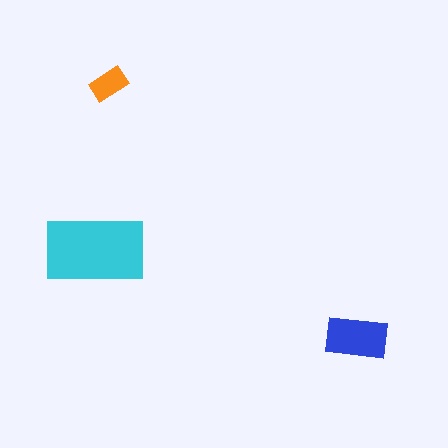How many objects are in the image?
There are 3 objects in the image.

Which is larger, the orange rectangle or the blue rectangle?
The blue one.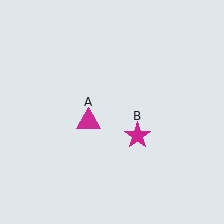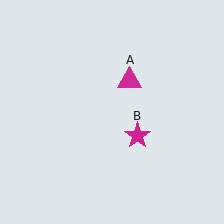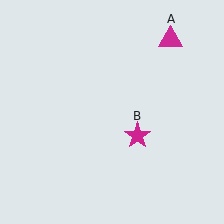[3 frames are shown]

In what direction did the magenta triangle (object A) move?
The magenta triangle (object A) moved up and to the right.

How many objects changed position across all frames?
1 object changed position: magenta triangle (object A).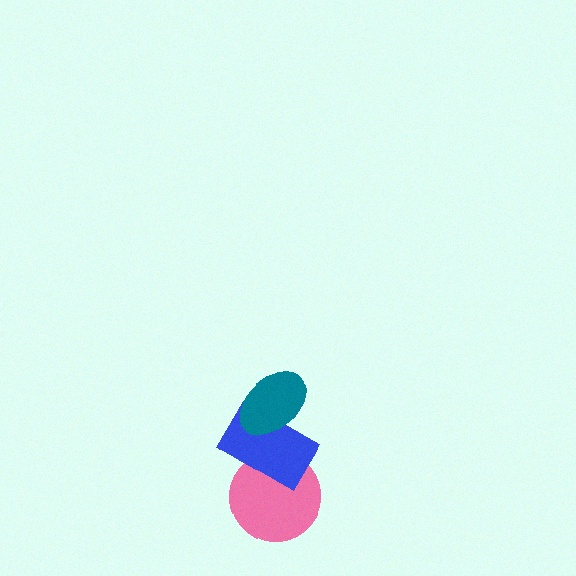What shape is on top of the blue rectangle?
The teal ellipse is on top of the blue rectangle.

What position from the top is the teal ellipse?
The teal ellipse is 1st from the top.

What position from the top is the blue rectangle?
The blue rectangle is 2nd from the top.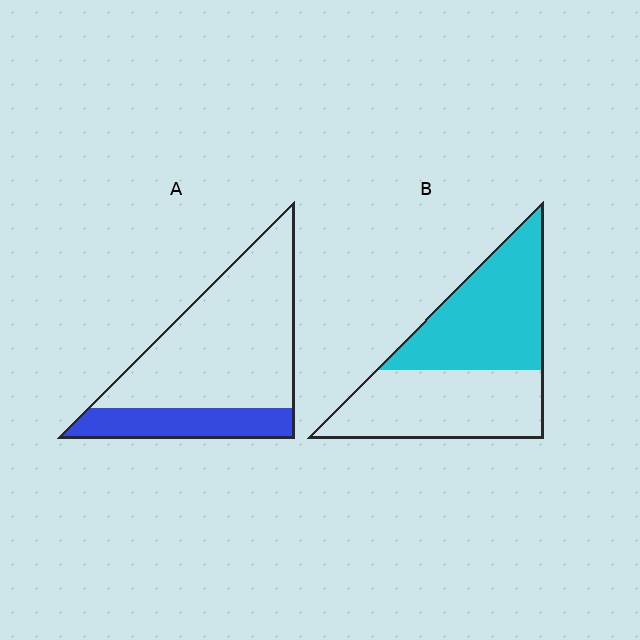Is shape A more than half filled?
No.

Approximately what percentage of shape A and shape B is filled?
A is approximately 25% and B is approximately 50%.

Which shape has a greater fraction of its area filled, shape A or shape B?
Shape B.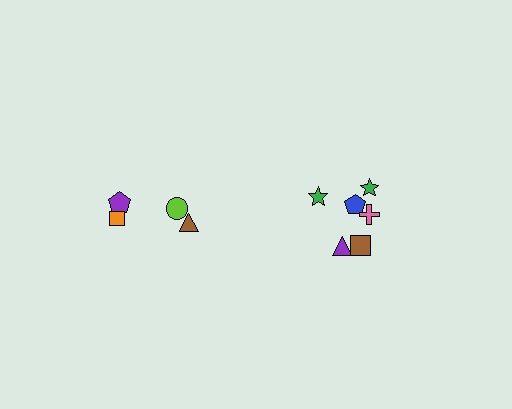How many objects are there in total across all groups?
There are 10 objects.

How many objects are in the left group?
There are 4 objects.